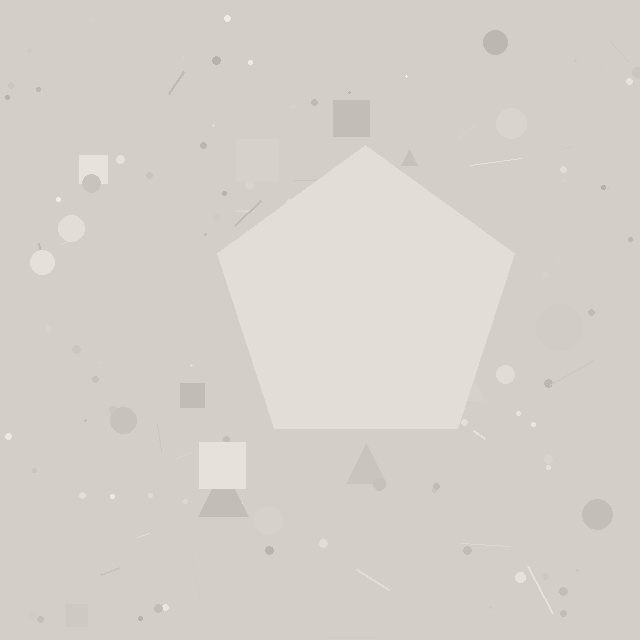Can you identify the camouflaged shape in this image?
The camouflaged shape is a pentagon.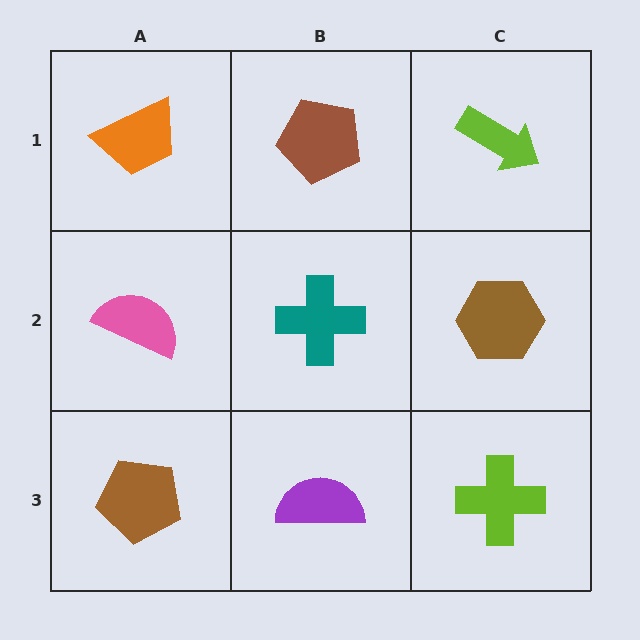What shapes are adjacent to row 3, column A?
A pink semicircle (row 2, column A), a purple semicircle (row 3, column B).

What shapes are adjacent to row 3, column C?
A brown hexagon (row 2, column C), a purple semicircle (row 3, column B).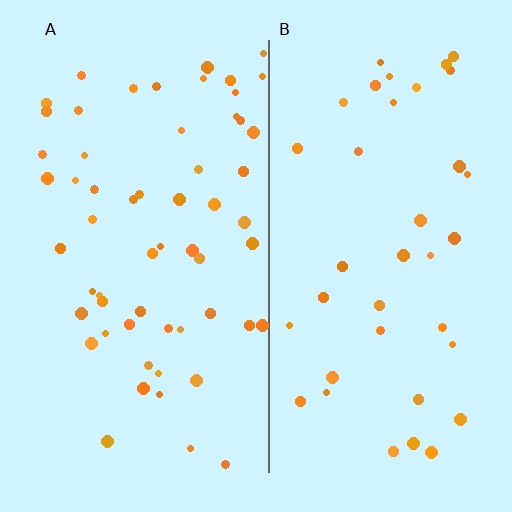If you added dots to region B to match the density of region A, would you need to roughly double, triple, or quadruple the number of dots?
Approximately double.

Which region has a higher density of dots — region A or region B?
A (the left).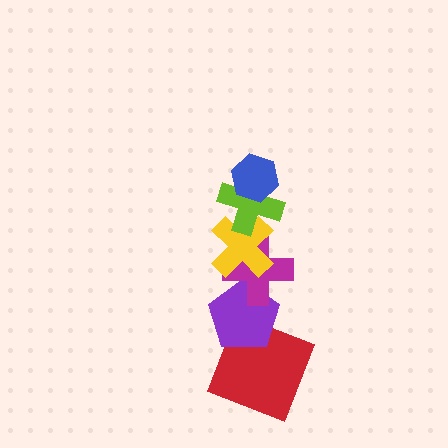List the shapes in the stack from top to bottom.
From top to bottom: the blue hexagon, the lime cross, the yellow cross, the magenta cross, the purple pentagon, the red square.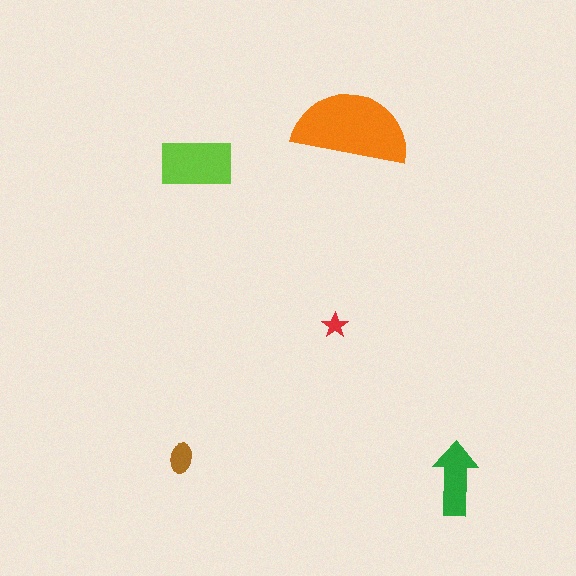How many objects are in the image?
There are 5 objects in the image.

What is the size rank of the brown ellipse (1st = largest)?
4th.